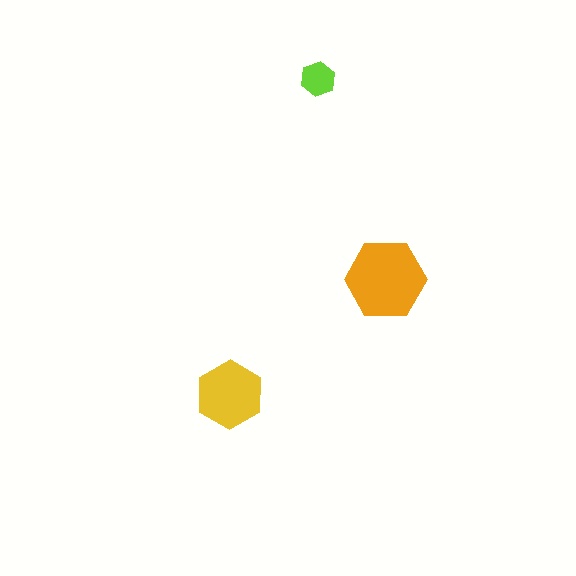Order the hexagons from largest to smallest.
the orange one, the yellow one, the lime one.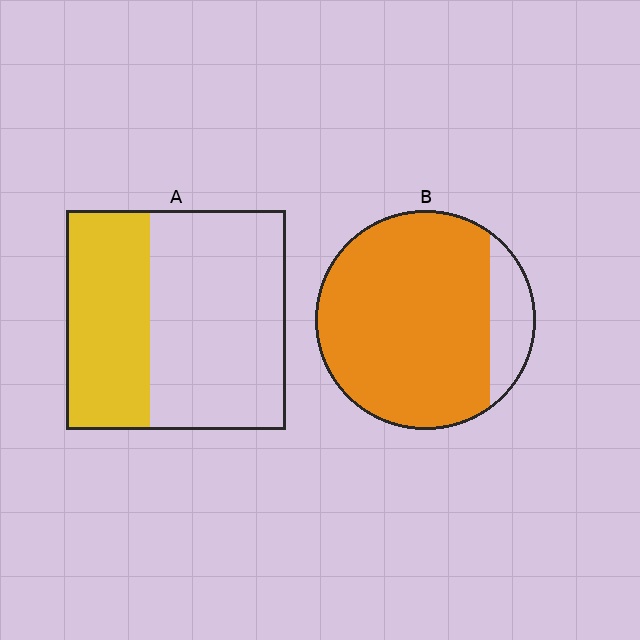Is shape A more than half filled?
No.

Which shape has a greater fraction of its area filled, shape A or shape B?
Shape B.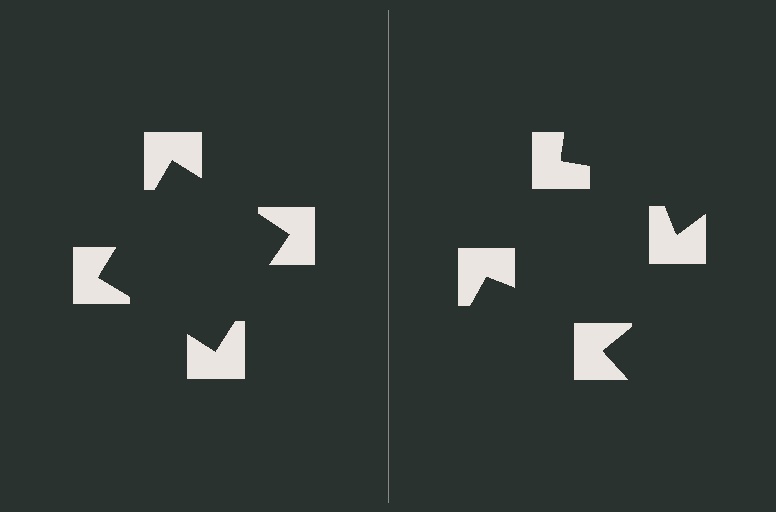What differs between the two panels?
The notched squares are positioned identically on both sides; only the wedge orientations differ. On the left they align to a square; on the right they are misaligned.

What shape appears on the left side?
An illusory square.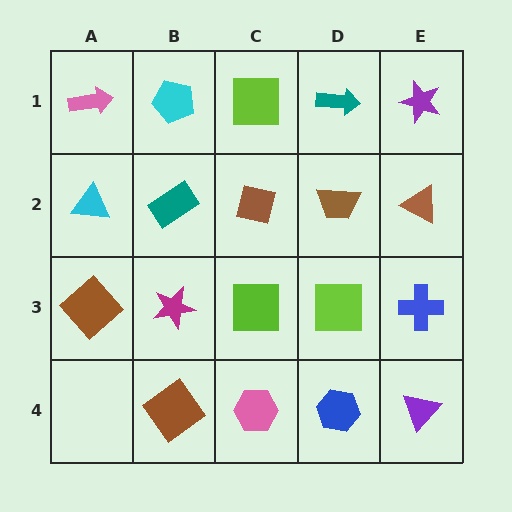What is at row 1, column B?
A cyan pentagon.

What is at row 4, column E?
A purple triangle.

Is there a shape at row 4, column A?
No, that cell is empty.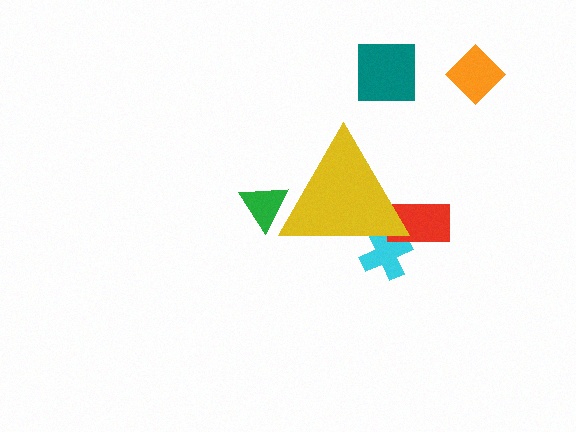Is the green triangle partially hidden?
Yes, the green triangle is partially hidden behind the yellow triangle.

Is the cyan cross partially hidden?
Yes, the cyan cross is partially hidden behind the yellow triangle.